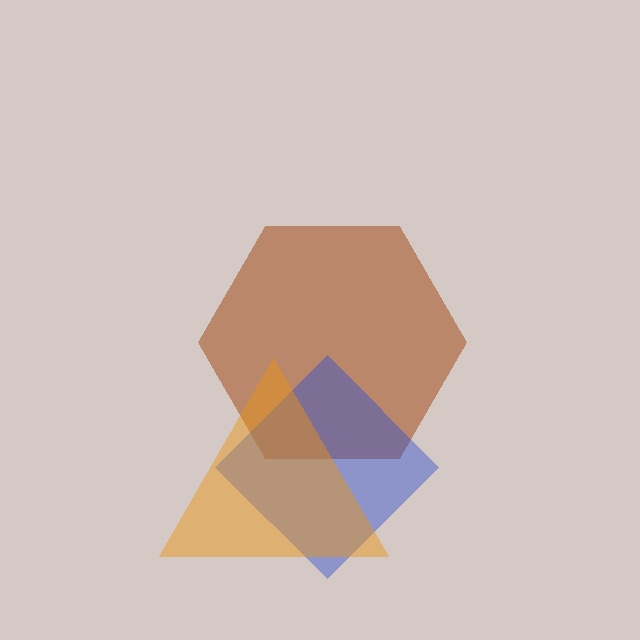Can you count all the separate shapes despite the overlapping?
Yes, there are 3 separate shapes.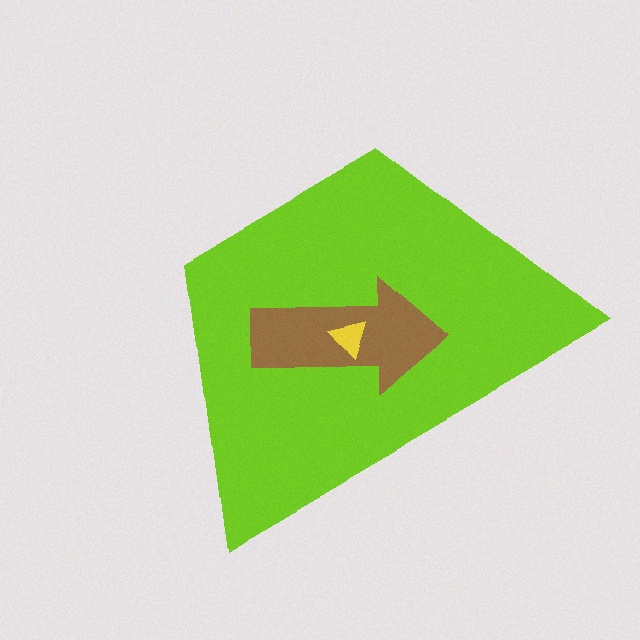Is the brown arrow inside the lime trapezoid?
Yes.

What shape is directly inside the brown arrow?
The yellow triangle.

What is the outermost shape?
The lime trapezoid.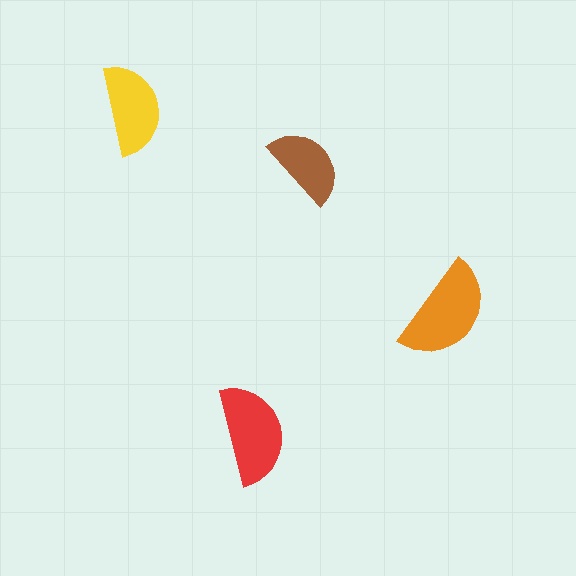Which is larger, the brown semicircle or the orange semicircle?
The orange one.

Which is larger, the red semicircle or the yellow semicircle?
The red one.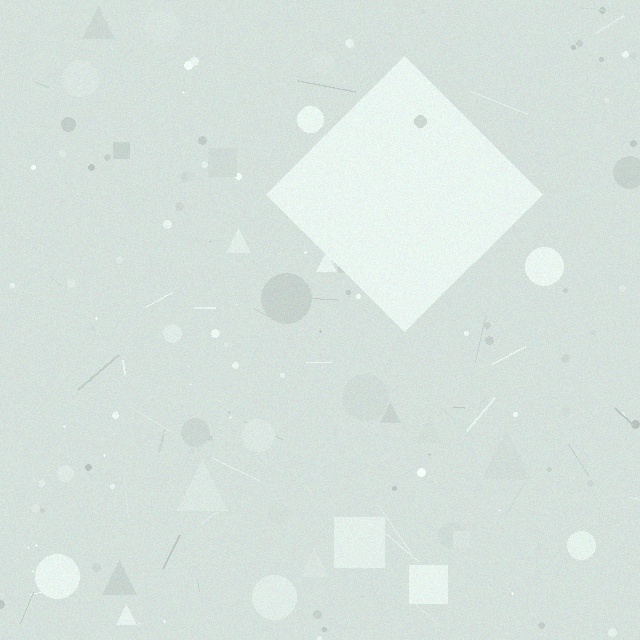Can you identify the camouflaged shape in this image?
The camouflaged shape is a diamond.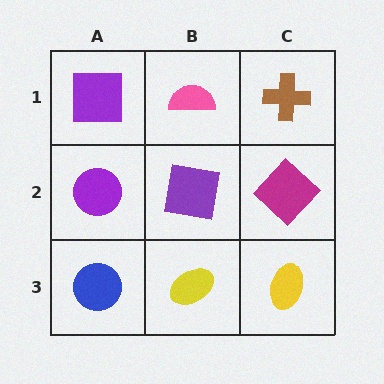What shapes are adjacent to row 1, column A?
A purple circle (row 2, column A), a pink semicircle (row 1, column B).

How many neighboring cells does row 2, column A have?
3.